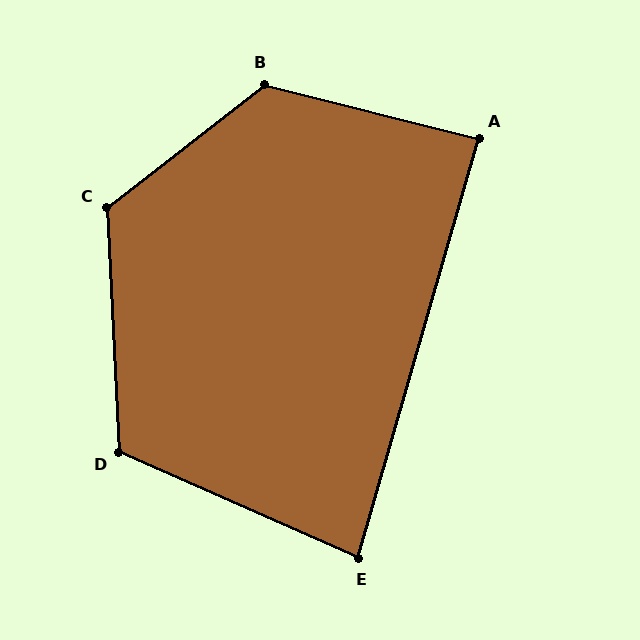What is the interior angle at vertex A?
Approximately 88 degrees (approximately right).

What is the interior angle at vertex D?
Approximately 117 degrees (obtuse).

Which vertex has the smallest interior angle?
E, at approximately 82 degrees.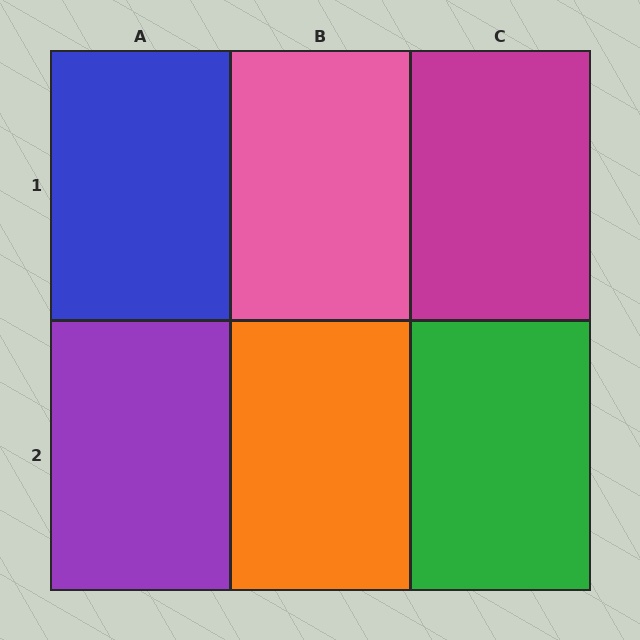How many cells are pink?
1 cell is pink.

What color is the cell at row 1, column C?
Magenta.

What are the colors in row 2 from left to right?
Purple, orange, green.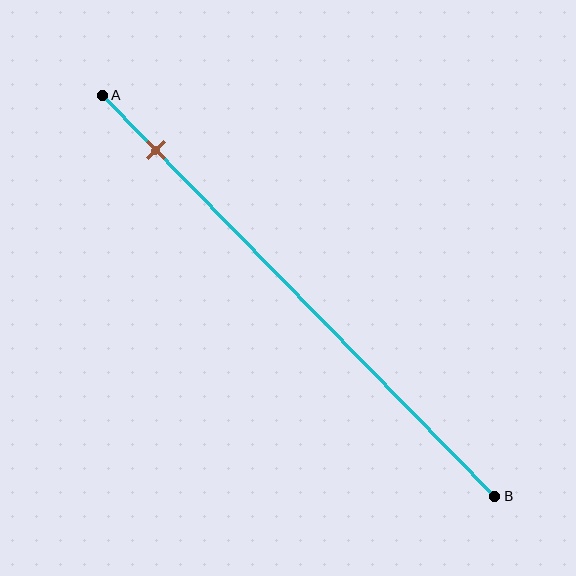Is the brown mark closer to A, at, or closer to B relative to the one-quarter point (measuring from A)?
The brown mark is closer to point A than the one-quarter point of segment AB.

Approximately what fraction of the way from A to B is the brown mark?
The brown mark is approximately 15% of the way from A to B.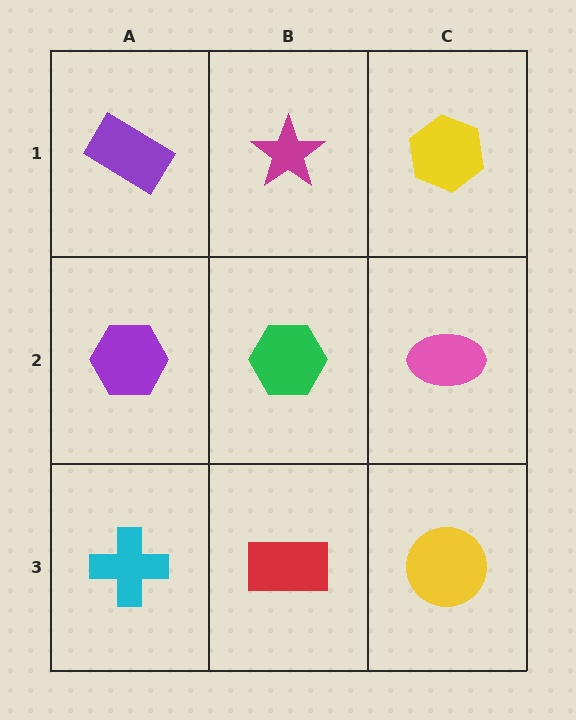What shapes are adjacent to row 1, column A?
A purple hexagon (row 2, column A), a magenta star (row 1, column B).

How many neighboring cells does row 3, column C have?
2.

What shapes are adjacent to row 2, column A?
A purple rectangle (row 1, column A), a cyan cross (row 3, column A), a green hexagon (row 2, column B).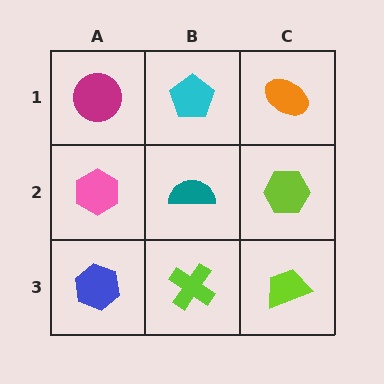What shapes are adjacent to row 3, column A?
A pink hexagon (row 2, column A), a lime cross (row 3, column B).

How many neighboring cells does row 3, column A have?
2.